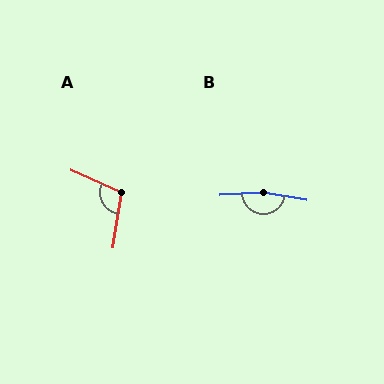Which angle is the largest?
B, at approximately 167 degrees.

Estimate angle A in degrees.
Approximately 106 degrees.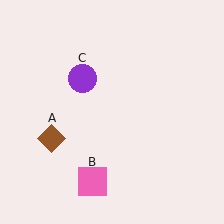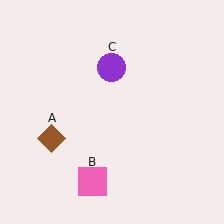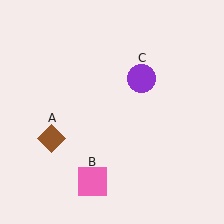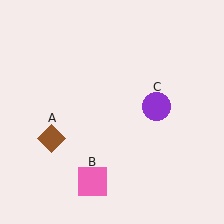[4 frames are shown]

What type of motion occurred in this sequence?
The purple circle (object C) rotated clockwise around the center of the scene.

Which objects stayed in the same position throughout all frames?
Brown diamond (object A) and pink square (object B) remained stationary.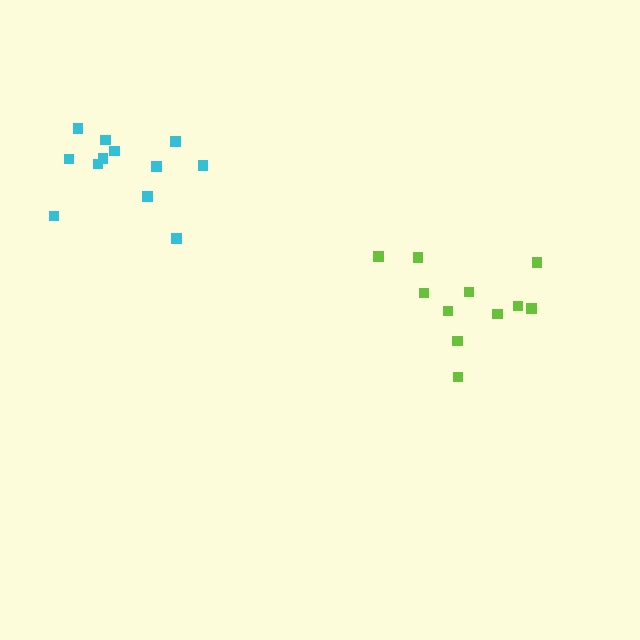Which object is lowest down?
The lime cluster is bottommost.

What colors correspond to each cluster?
The clusters are colored: cyan, lime.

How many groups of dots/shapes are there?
There are 2 groups.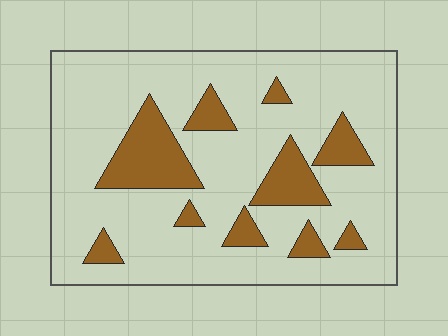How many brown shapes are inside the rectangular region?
10.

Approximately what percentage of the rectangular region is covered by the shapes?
Approximately 20%.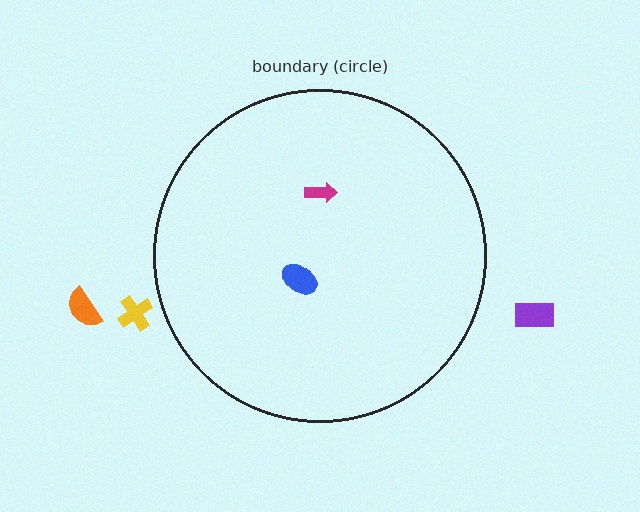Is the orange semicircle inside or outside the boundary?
Outside.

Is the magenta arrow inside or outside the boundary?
Inside.